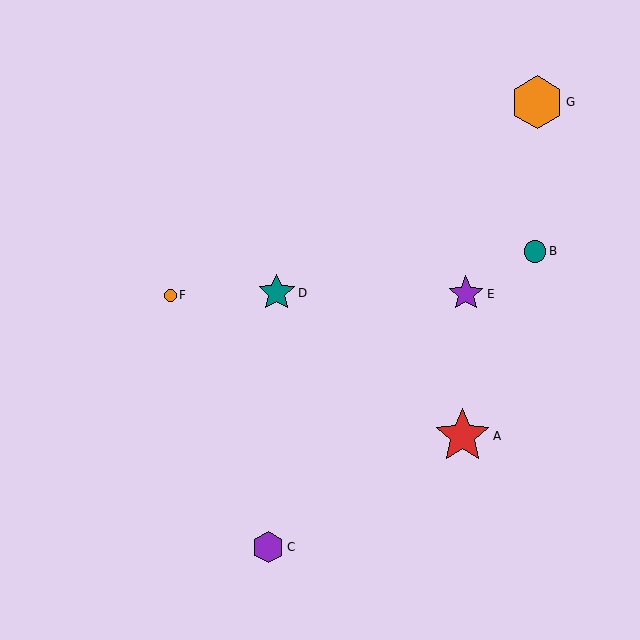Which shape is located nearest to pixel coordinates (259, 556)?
The purple hexagon (labeled C) at (268, 547) is nearest to that location.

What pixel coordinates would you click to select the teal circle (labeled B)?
Click at (535, 251) to select the teal circle B.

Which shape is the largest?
The red star (labeled A) is the largest.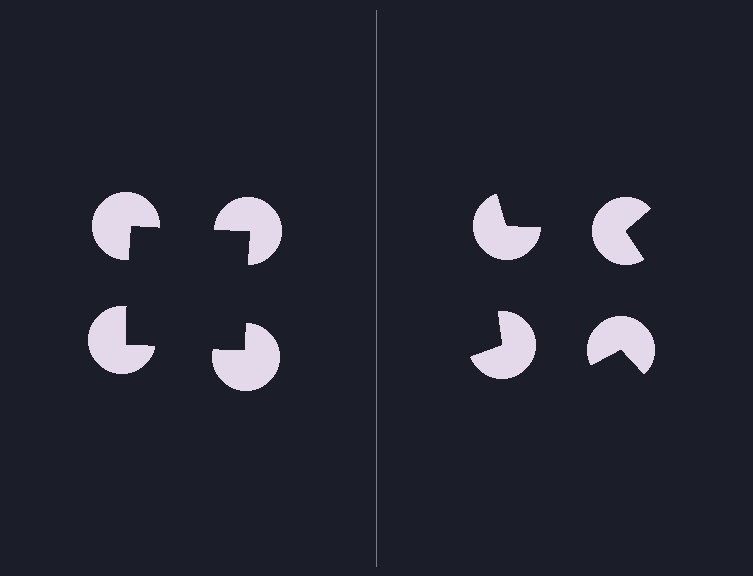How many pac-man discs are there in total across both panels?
8 — 4 on each side.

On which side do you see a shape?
An illusory square appears on the left side. On the right side the wedge cuts are rotated, so no coherent shape forms.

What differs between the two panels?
The pac-man discs are positioned identically on both sides; only the wedge orientations differ. On the left they align to a square; on the right they are misaligned.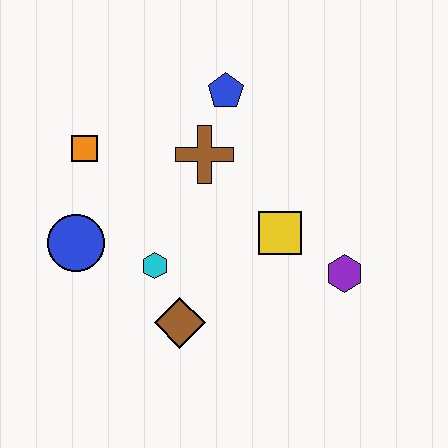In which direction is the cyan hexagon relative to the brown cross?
The cyan hexagon is below the brown cross.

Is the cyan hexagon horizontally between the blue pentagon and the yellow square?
No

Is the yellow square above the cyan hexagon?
Yes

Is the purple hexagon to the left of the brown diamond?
No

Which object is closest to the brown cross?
The blue pentagon is closest to the brown cross.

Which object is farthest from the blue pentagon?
The brown diamond is farthest from the blue pentagon.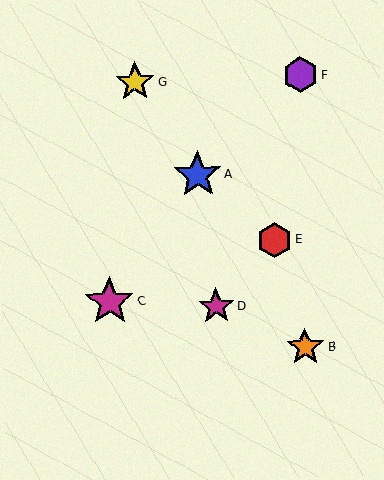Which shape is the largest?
The magenta star (labeled C) is the largest.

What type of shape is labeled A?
Shape A is a blue star.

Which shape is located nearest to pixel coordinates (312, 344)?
The orange star (labeled B) at (306, 347) is nearest to that location.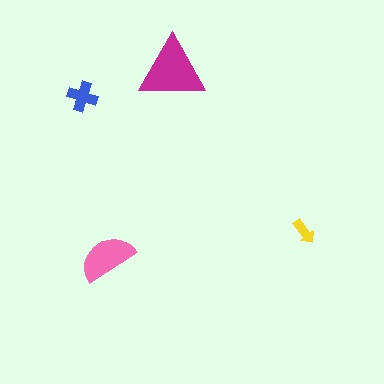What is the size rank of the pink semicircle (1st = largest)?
2nd.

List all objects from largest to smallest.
The magenta triangle, the pink semicircle, the blue cross, the yellow arrow.